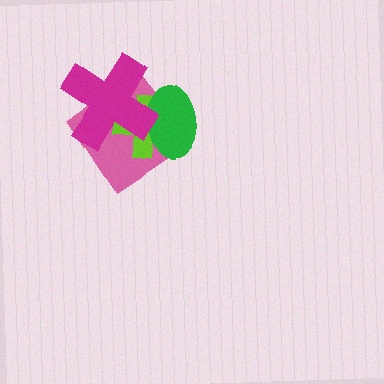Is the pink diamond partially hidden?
Yes, it is partially covered by another shape.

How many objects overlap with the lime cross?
3 objects overlap with the lime cross.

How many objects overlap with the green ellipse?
3 objects overlap with the green ellipse.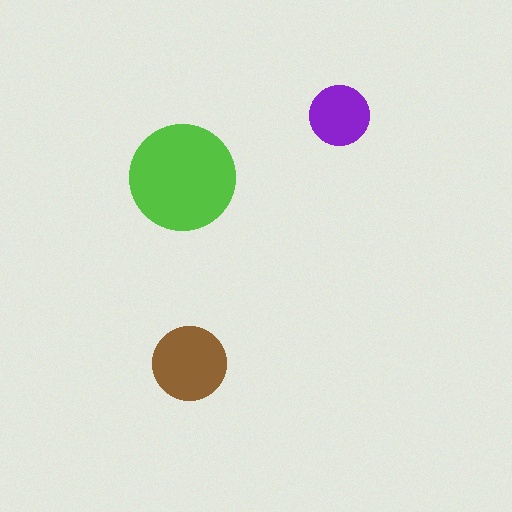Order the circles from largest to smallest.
the lime one, the brown one, the purple one.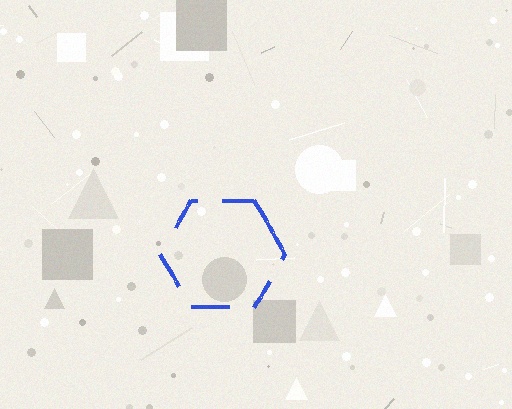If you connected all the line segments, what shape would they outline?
They would outline a hexagon.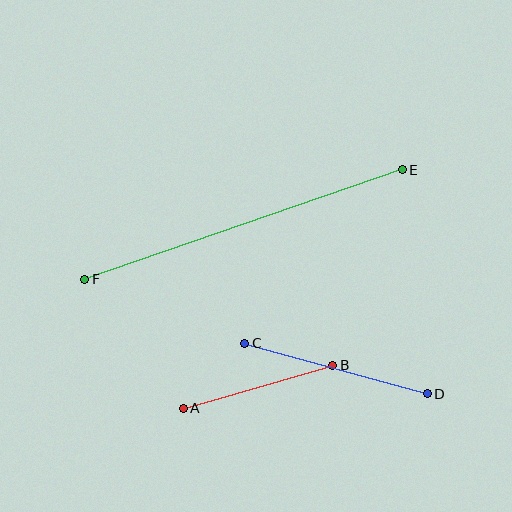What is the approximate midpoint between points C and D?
The midpoint is at approximately (336, 369) pixels.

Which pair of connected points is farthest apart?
Points E and F are farthest apart.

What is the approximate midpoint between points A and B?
The midpoint is at approximately (258, 387) pixels.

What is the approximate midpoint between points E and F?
The midpoint is at approximately (243, 224) pixels.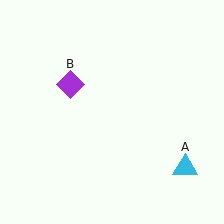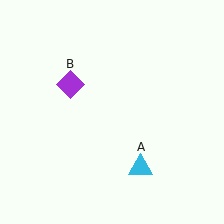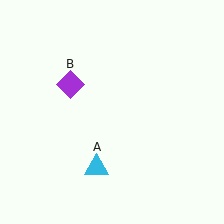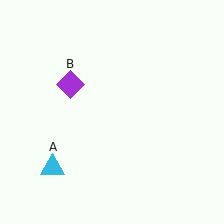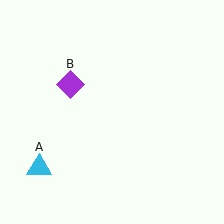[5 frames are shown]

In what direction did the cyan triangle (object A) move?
The cyan triangle (object A) moved left.